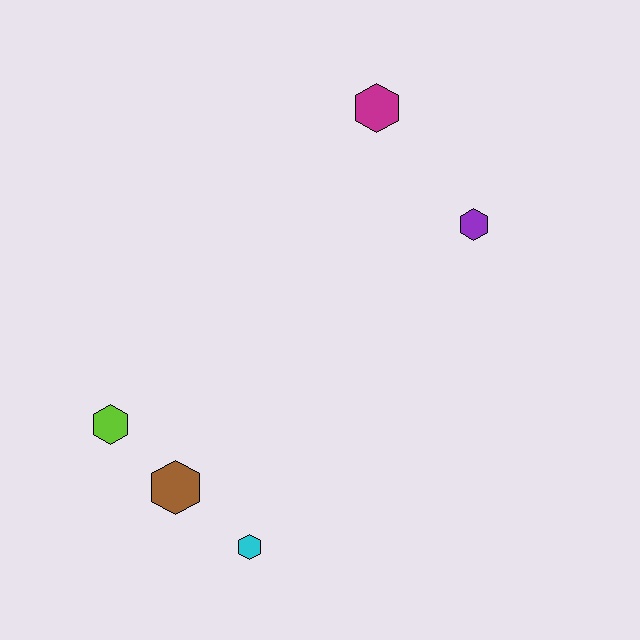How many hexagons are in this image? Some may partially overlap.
There are 5 hexagons.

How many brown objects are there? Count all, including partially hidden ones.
There is 1 brown object.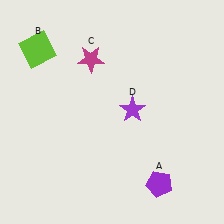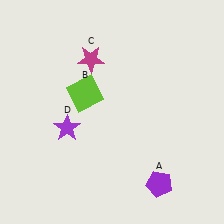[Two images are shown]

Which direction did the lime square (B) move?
The lime square (B) moved right.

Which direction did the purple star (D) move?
The purple star (D) moved left.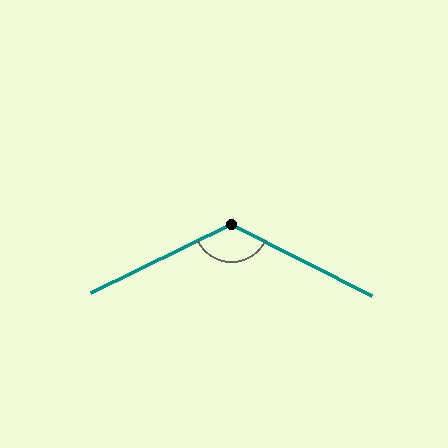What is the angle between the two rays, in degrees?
Approximately 127 degrees.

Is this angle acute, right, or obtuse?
It is obtuse.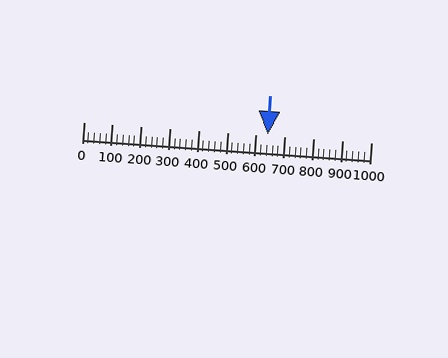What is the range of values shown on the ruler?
The ruler shows values from 0 to 1000.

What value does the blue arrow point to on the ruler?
The blue arrow points to approximately 640.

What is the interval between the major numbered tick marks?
The major tick marks are spaced 100 units apart.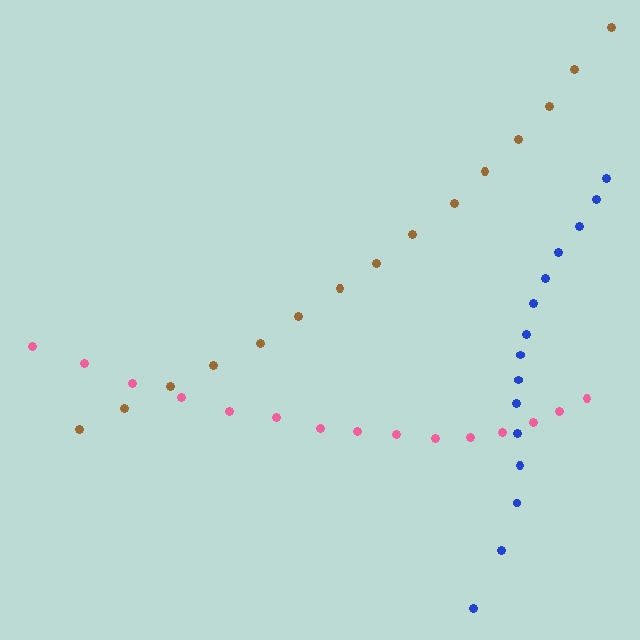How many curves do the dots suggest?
There are 3 distinct paths.